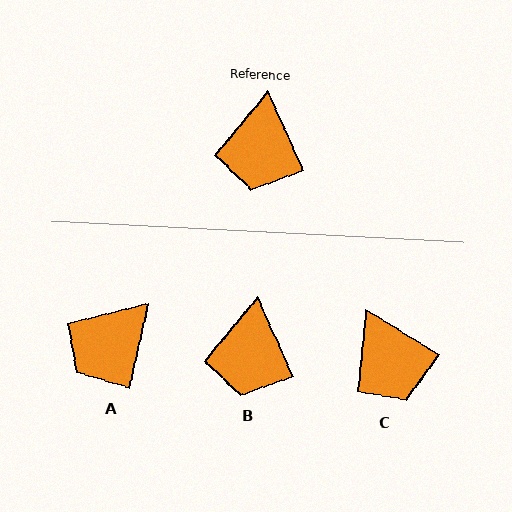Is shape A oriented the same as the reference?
No, it is off by about 37 degrees.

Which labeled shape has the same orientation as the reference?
B.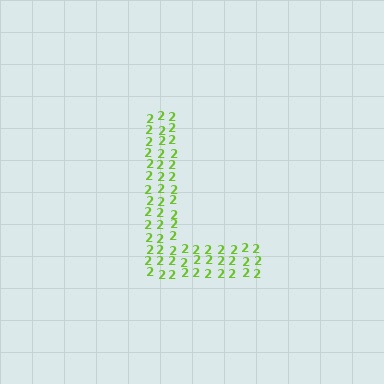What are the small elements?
The small elements are digit 2's.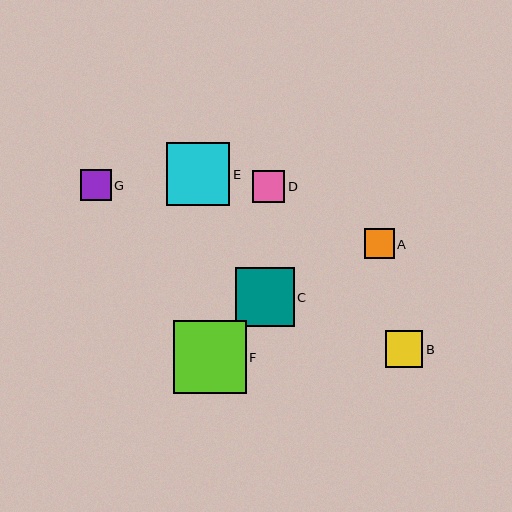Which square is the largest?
Square F is the largest with a size of approximately 73 pixels.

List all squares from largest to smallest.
From largest to smallest: F, E, C, B, D, G, A.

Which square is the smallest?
Square A is the smallest with a size of approximately 29 pixels.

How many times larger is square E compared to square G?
Square E is approximately 2.1 times the size of square G.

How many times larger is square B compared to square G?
Square B is approximately 1.2 times the size of square G.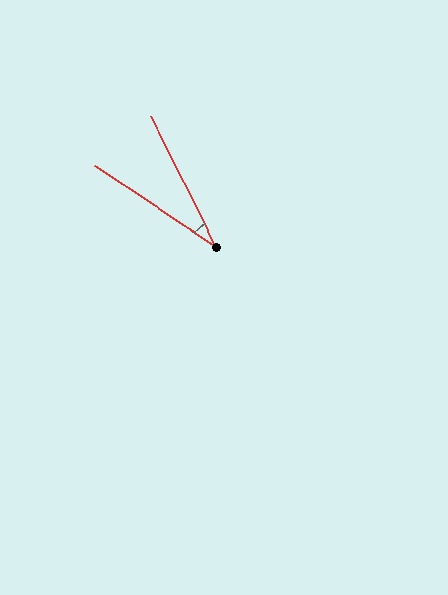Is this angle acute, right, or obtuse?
It is acute.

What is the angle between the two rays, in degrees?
Approximately 29 degrees.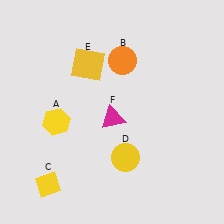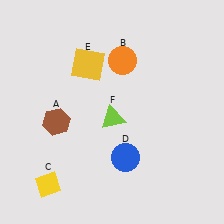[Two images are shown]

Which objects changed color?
A changed from yellow to brown. D changed from yellow to blue. F changed from magenta to lime.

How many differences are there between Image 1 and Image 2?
There are 3 differences between the two images.